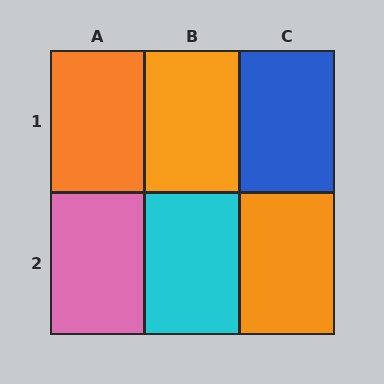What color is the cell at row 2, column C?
Orange.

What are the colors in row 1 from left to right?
Orange, orange, blue.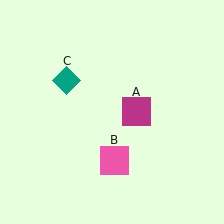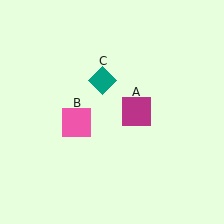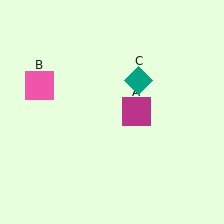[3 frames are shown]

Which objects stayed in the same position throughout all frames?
Magenta square (object A) remained stationary.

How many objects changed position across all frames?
2 objects changed position: pink square (object B), teal diamond (object C).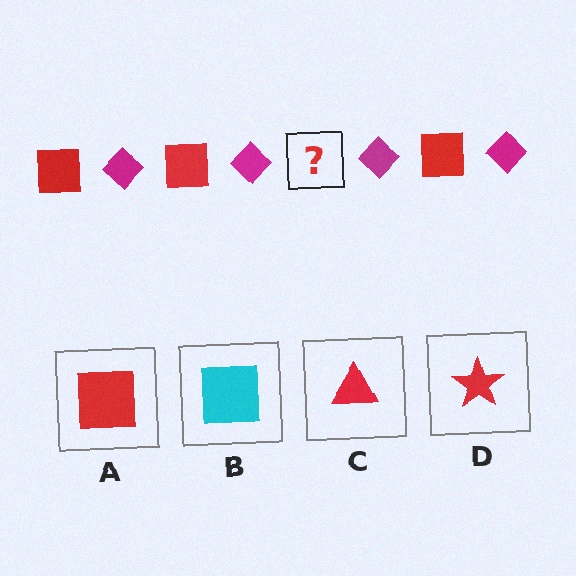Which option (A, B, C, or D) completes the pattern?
A.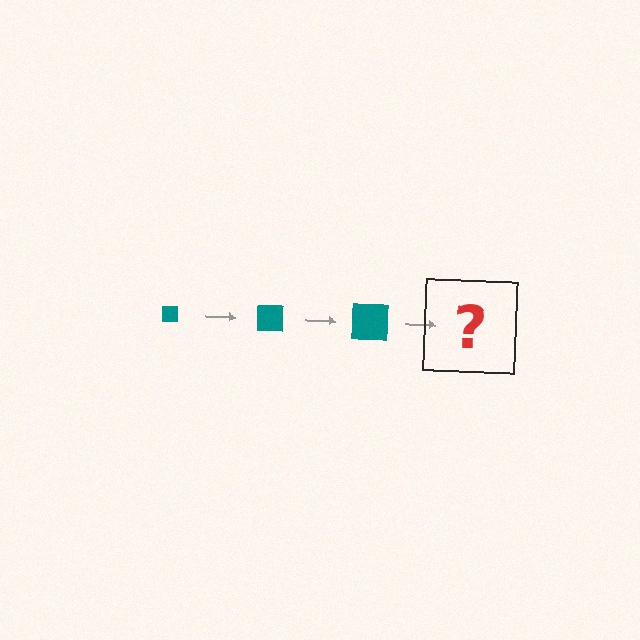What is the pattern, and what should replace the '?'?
The pattern is that the square gets progressively larger each step. The '?' should be a teal square, larger than the previous one.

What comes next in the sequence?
The next element should be a teal square, larger than the previous one.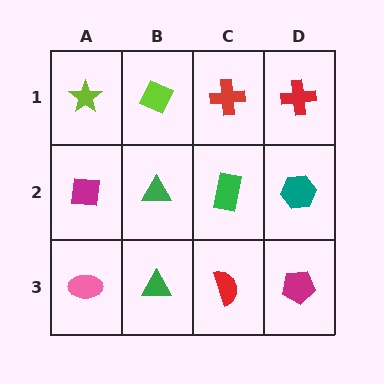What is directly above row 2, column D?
A red cross.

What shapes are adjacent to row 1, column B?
A green triangle (row 2, column B), a lime star (row 1, column A), a red cross (row 1, column C).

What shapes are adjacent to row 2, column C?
A red cross (row 1, column C), a red semicircle (row 3, column C), a green triangle (row 2, column B), a teal hexagon (row 2, column D).